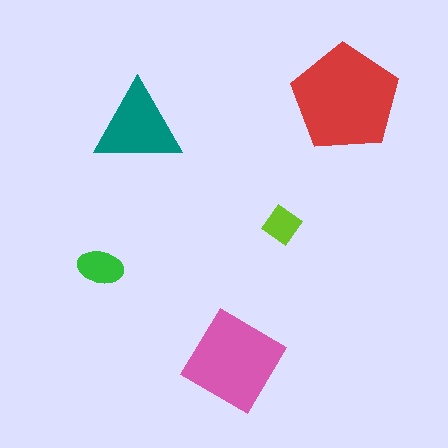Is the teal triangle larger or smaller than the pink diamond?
Smaller.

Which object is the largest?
The red pentagon.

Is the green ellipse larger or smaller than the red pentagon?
Smaller.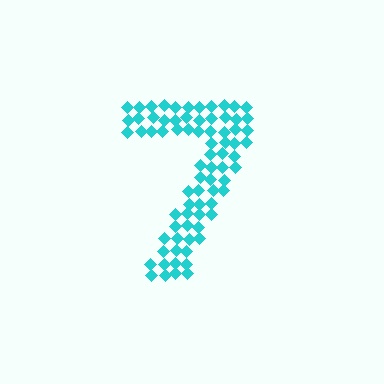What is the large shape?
The large shape is the digit 7.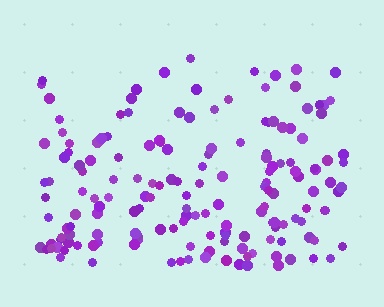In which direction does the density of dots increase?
From top to bottom, with the bottom side densest.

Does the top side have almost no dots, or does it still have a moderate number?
Still a moderate number, just noticeably fewer than the bottom.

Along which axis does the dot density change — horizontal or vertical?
Vertical.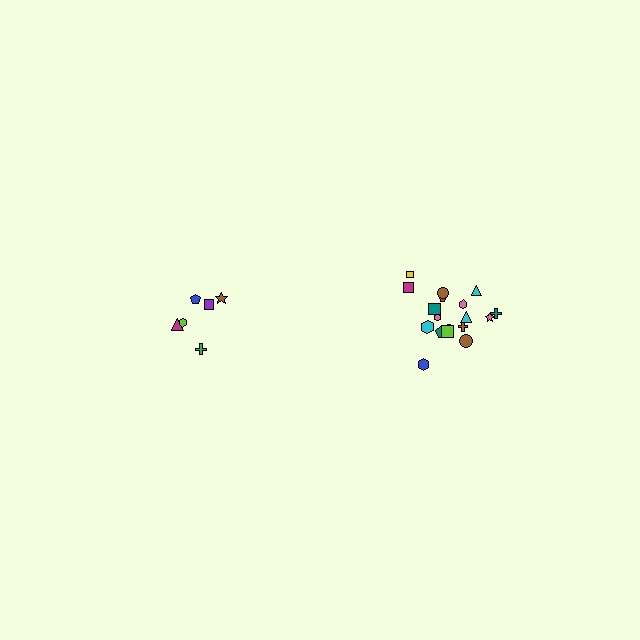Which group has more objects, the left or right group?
The right group.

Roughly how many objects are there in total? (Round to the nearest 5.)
Roughly 25 objects in total.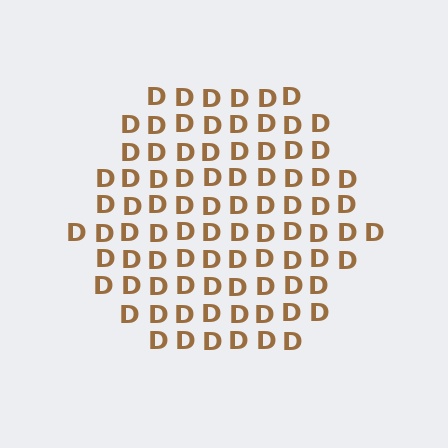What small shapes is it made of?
It is made of small letter D's.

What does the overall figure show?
The overall figure shows a hexagon.